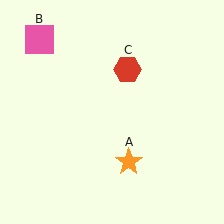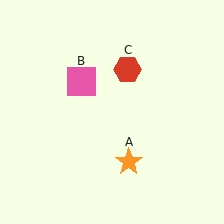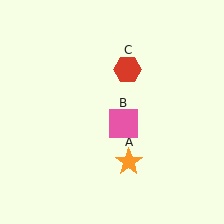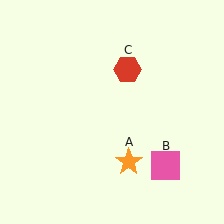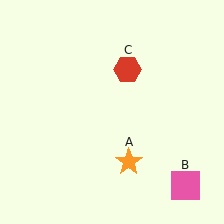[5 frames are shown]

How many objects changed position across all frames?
1 object changed position: pink square (object B).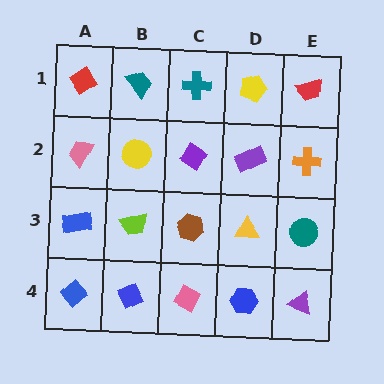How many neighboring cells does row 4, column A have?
2.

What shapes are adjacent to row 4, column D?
A yellow triangle (row 3, column D), a pink diamond (row 4, column C), a purple triangle (row 4, column E).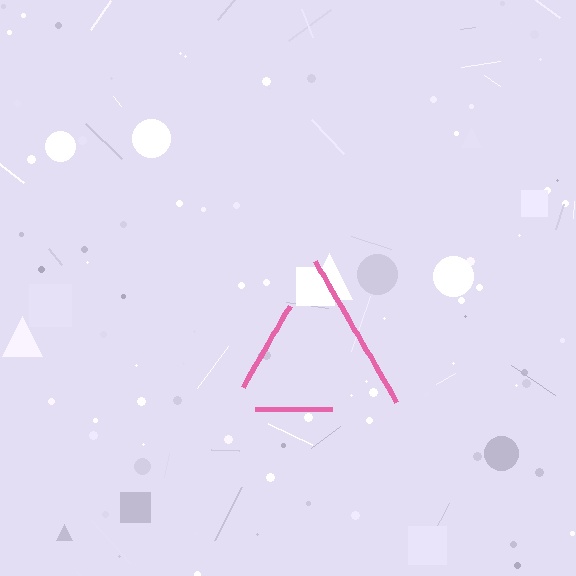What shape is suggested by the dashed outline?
The dashed outline suggests a triangle.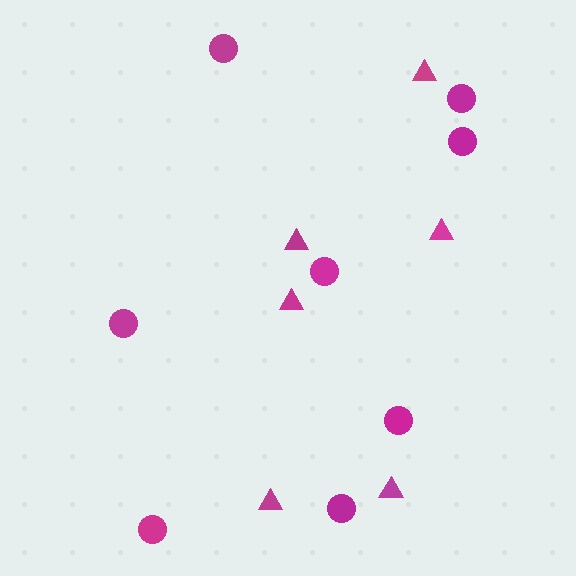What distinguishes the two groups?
There are 2 groups: one group of triangles (6) and one group of circles (8).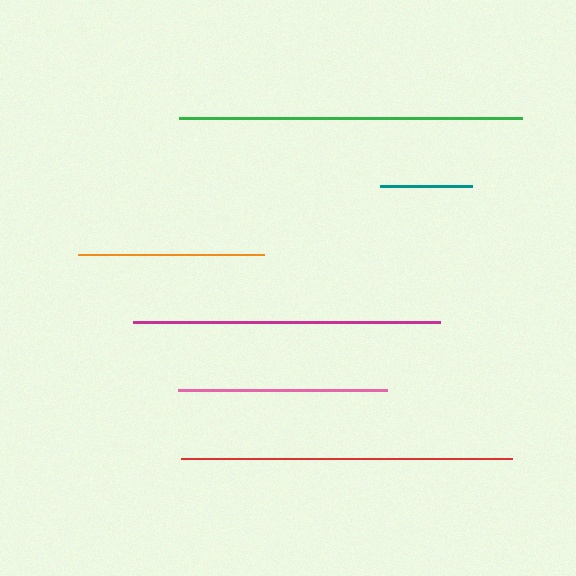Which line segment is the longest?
The green line is the longest at approximately 343 pixels.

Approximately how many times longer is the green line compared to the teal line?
The green line is approximately 3.7 times the length of the teal line.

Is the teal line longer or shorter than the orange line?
The orange line is longer than the teal line.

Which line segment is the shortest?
The teal line is the shortest at approximately 92 pixels.